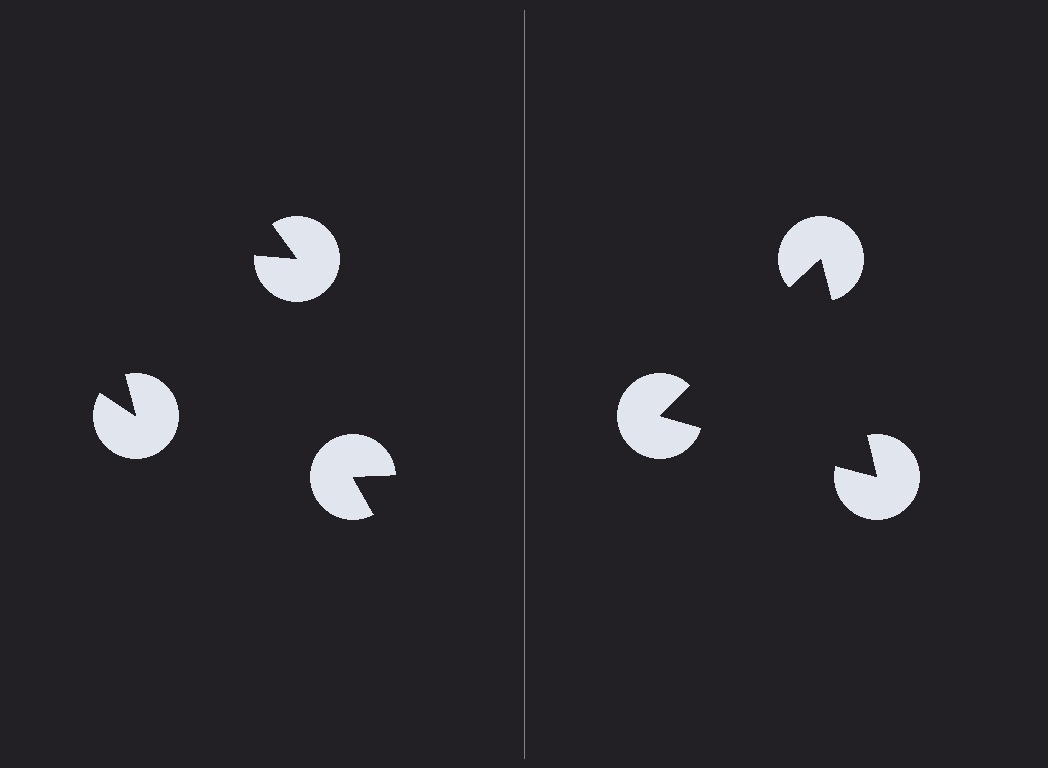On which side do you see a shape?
An illusory triangle appears on the right side. On the left side the wedge cuts are rotated, so no coherent shape forms.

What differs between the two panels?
The pac-man discs are positioned identically on both sides; only the wedge orientations differ. On the right they align to a triangle; on the left they are misaligned.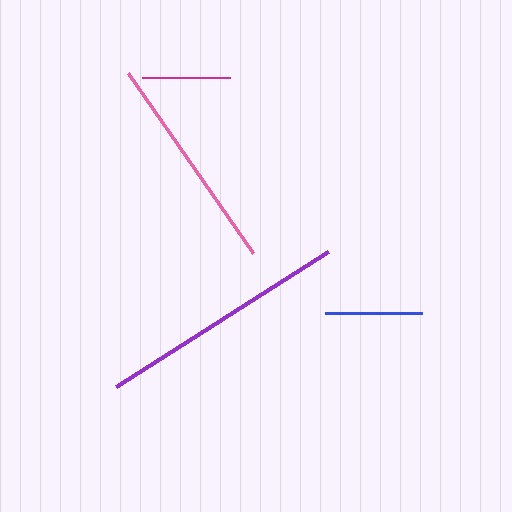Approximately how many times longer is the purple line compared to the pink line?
The purple line is approximately 1.1 times the length of the pink line.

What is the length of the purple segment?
The purple segment is approximately 251 pixels long.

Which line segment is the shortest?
The magenta line is the shortest at approximately 88 pixels.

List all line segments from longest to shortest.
From longest to shortest: purple, pink, blue, magenta.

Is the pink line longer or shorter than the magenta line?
The pink line is longer than the magenta line.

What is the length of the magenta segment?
The magenta segment is approximately 88 pixels long.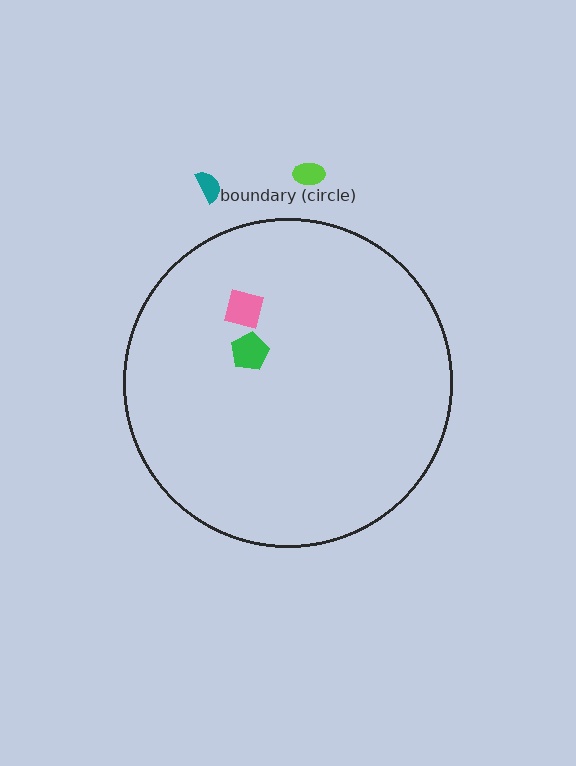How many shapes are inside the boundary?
2 inside, 2 outside.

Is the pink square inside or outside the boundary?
Inside.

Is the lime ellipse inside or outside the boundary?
Outside.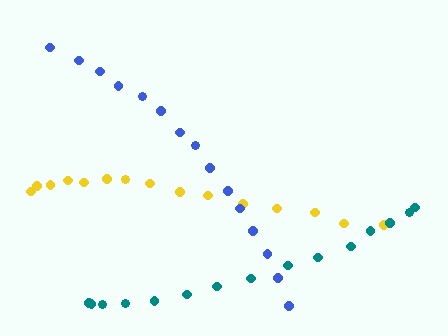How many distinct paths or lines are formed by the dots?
There are 3 distinct paths.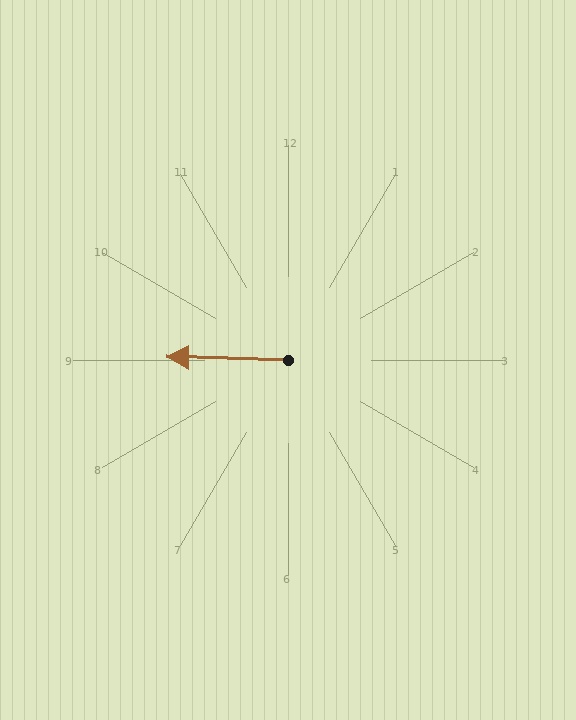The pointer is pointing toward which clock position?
Roughly 9 o'clock.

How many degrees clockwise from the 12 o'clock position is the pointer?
Approximately 271 degrees.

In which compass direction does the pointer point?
West.